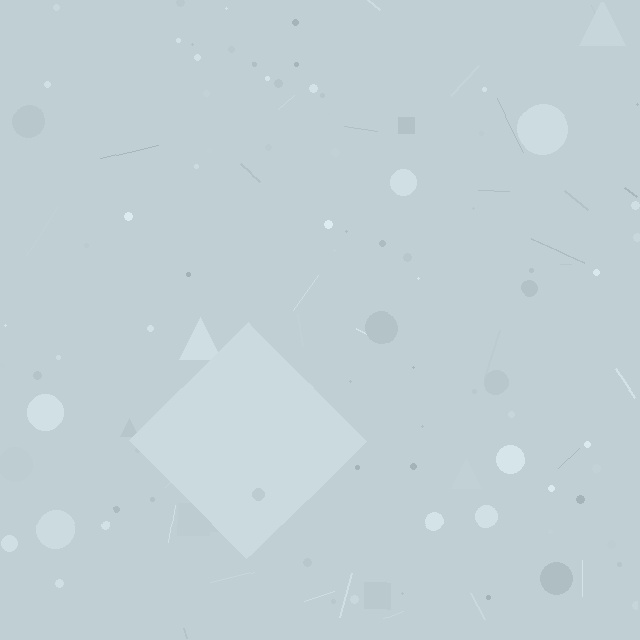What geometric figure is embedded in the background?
A diamond is embedded in the background.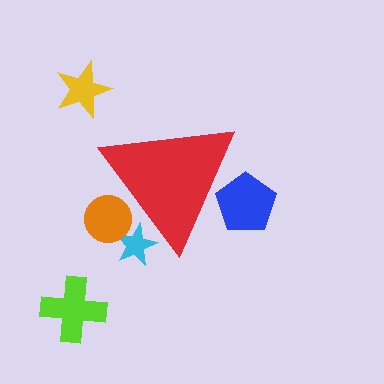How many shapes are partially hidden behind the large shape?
3 shapes are partially hidden.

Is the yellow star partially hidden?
No, the yellow star is fully visible.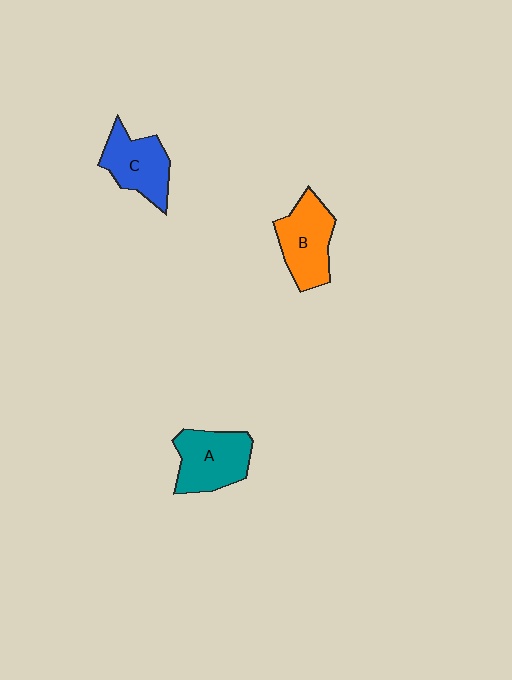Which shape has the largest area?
Shape A (teal).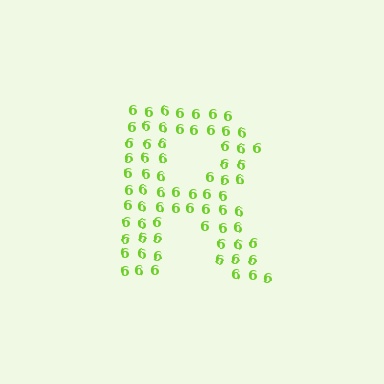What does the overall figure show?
The overall figure shows the letter R.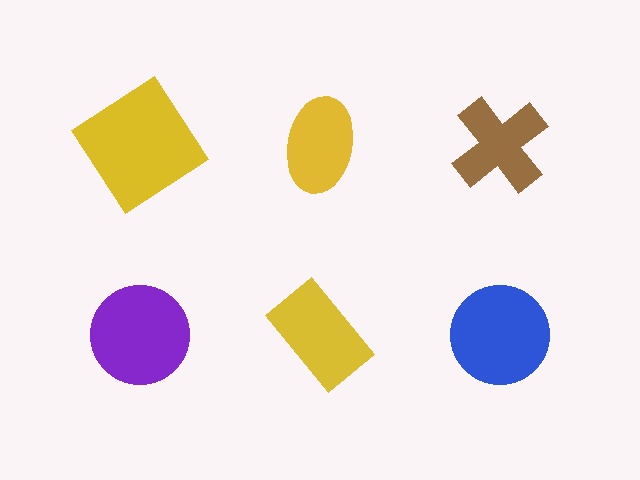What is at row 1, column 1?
A yellow diamond.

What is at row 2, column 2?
A yellow rectangle.